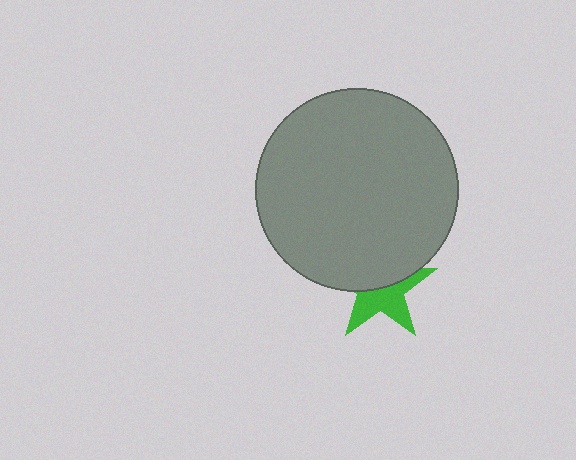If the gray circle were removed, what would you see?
You would see the complete green star.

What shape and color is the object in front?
The object in front is a gray circle.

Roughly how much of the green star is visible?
About half of it is visible (roughly 51%).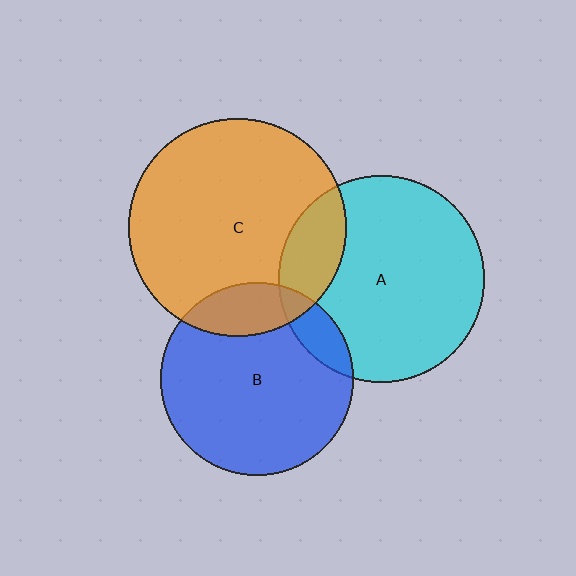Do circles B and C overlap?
Yes.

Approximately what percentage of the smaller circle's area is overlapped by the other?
Approximately 15%.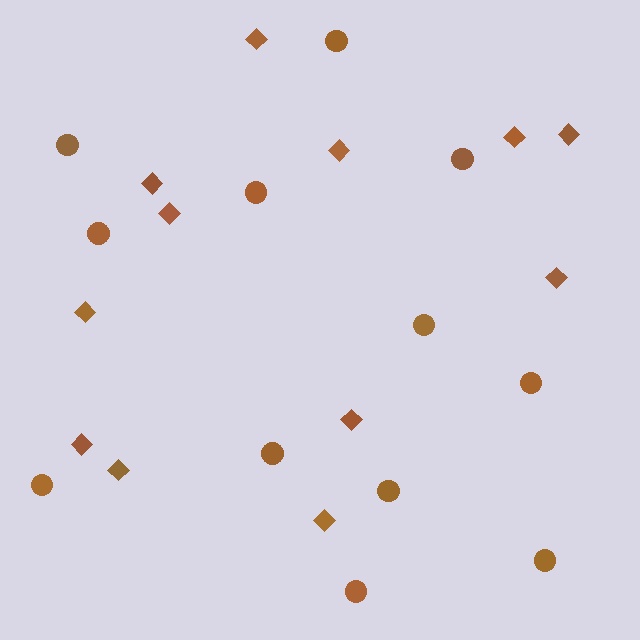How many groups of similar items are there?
There are 2 groups: one group of circles (12) and one group of diamonds (12).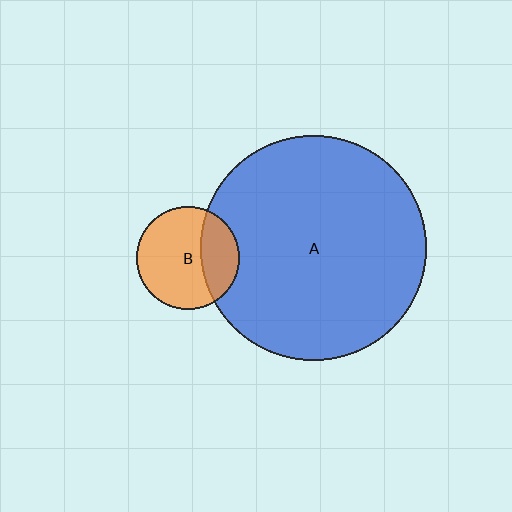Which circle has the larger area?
Circle A (blue).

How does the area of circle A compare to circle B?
Approximately 4.8 times.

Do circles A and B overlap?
Yes.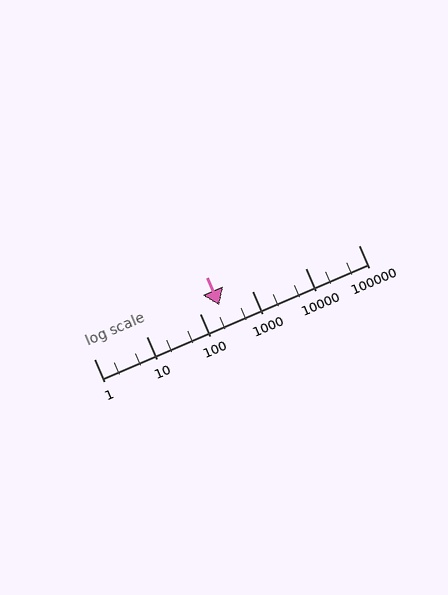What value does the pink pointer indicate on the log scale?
The pointer indicates approximately 230.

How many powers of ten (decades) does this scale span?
The scale spans 5 decades, from 1 to 100000.